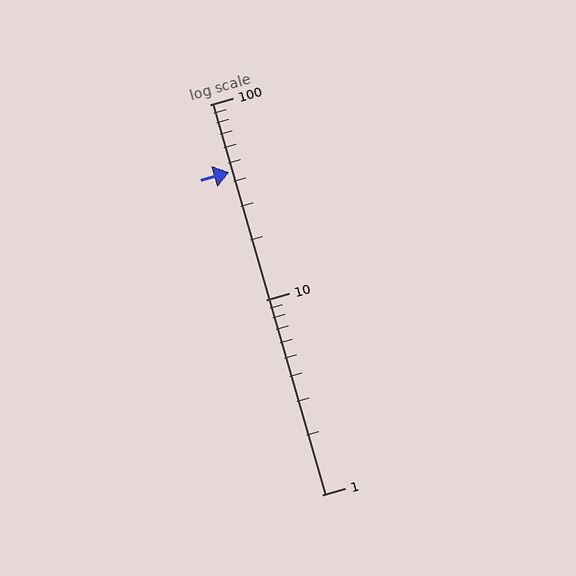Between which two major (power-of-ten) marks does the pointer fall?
The pointer is between 10 and 100.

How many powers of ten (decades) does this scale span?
The scale spans 2 decades, from 1 to 100.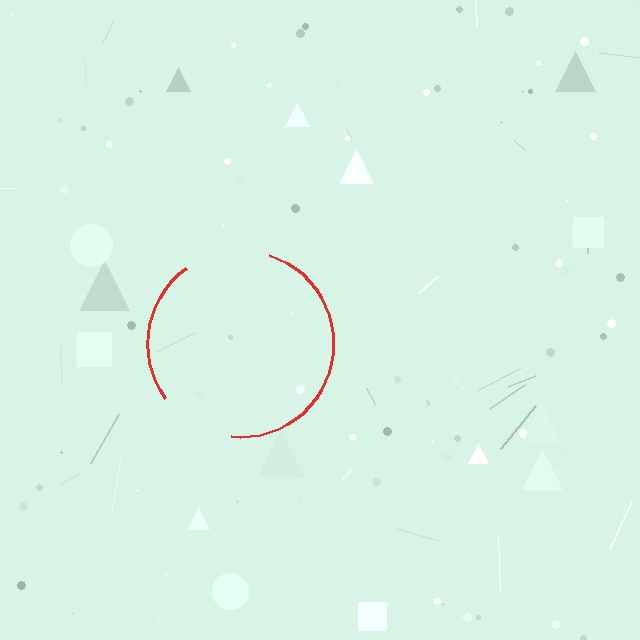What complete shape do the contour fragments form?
The contour fragments form a circle.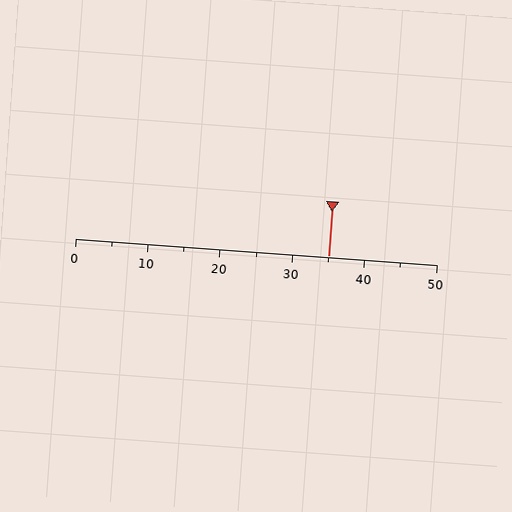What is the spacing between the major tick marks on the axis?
The major ticks are spaced 10 apart.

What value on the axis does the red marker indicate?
The marker indicates approximately 35.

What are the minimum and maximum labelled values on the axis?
The axis runs from 0 to 50.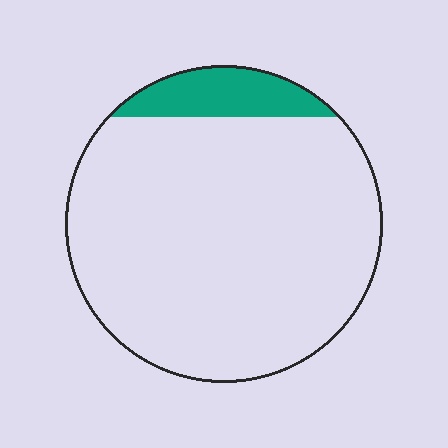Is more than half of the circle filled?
No.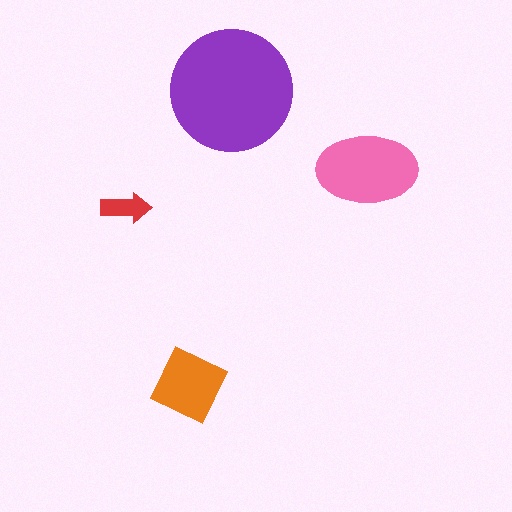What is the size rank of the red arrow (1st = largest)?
4th.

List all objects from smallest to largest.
The red arrow, the orange diamond, the pink ellipse, the purple circle.